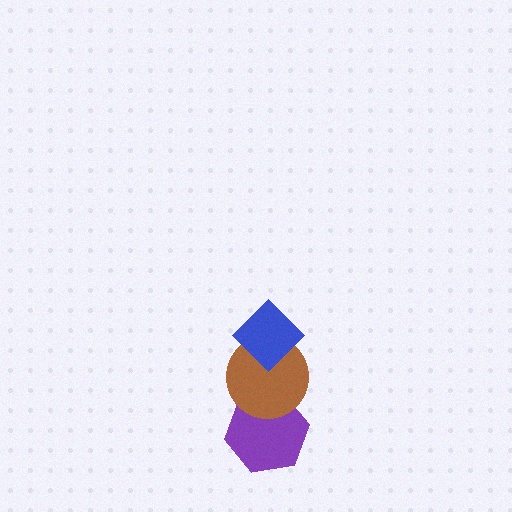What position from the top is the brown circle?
The brown circle is 2nd from the top.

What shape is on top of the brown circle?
The blue diamond is on top of the brown circle.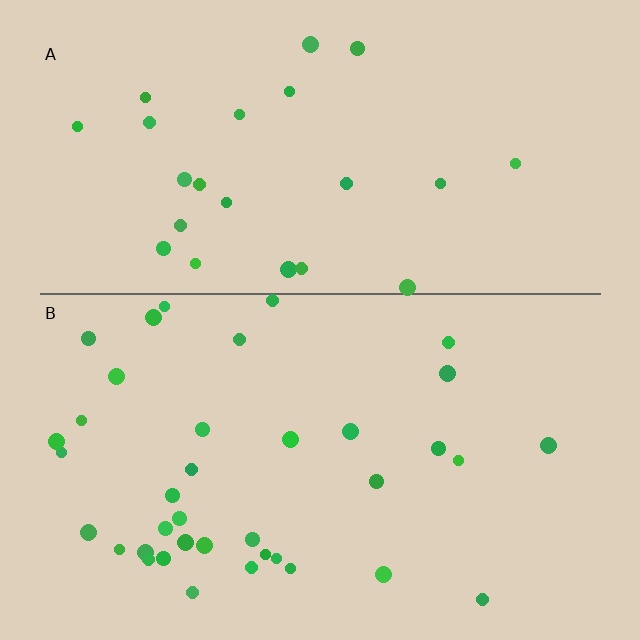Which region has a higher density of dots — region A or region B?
B (the bottom).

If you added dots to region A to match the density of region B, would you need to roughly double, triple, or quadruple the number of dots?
Approximately double.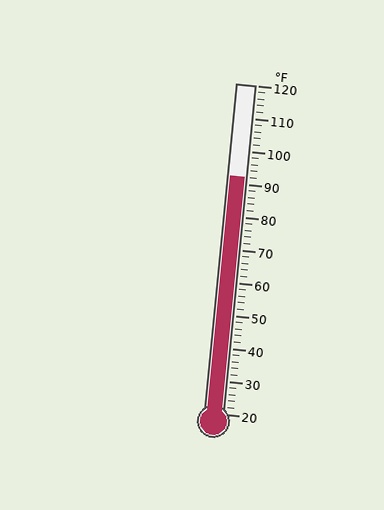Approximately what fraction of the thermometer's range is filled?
The thermometer is filled to approximately 70% of its range.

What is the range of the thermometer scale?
The thermometer scale ranges from 20°F to 120°F.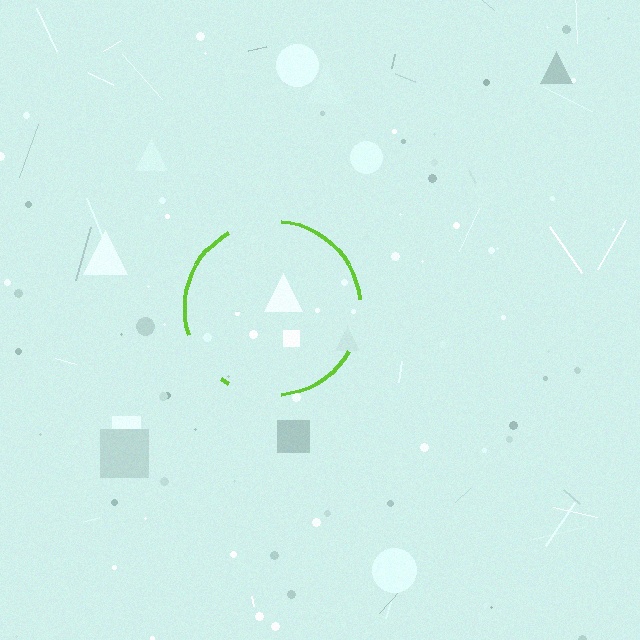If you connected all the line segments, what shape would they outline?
They would outline a circle.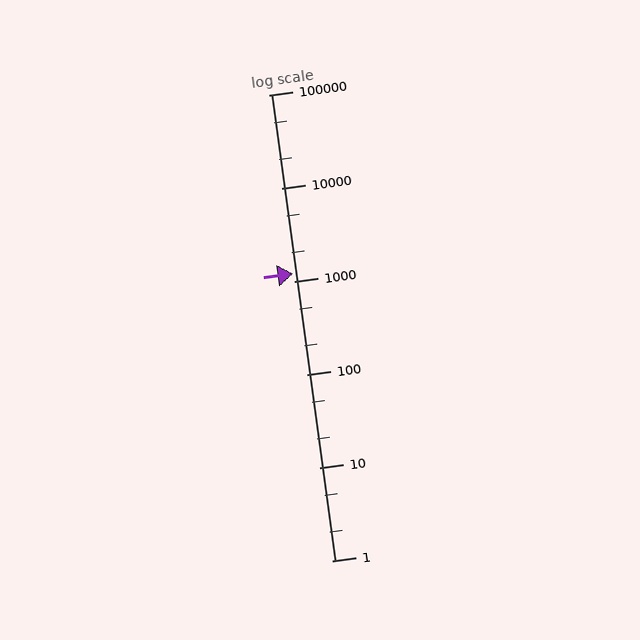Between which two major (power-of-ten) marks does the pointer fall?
The pointer is between 1000 and 10000.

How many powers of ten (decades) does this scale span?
The scale spans 5 decades, from 1 to 100000.